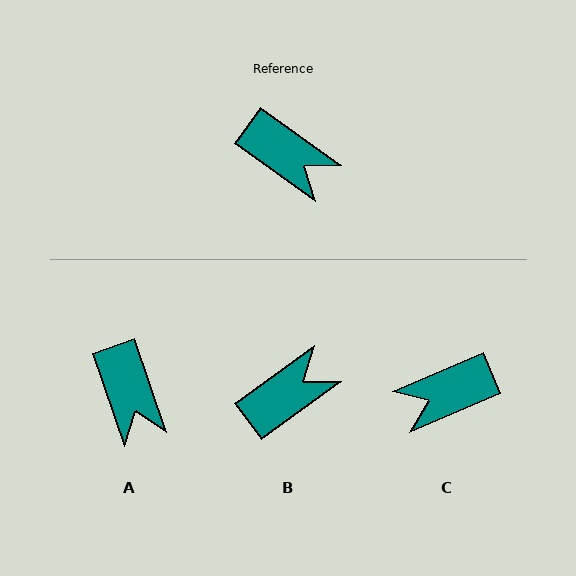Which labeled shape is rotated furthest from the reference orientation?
C, about 121 degrees away.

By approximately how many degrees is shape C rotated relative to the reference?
Approximately 121 degrees clockwise.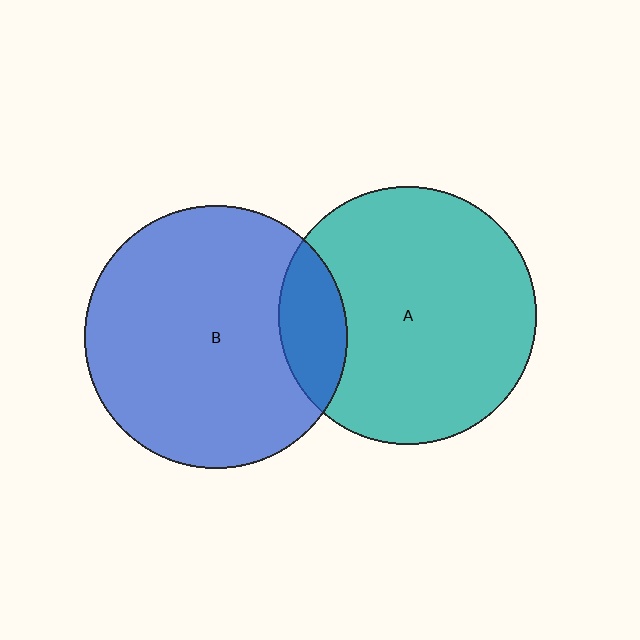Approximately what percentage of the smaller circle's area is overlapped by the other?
Approximately 15%.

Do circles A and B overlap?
Yes.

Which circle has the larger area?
Circle B (blue).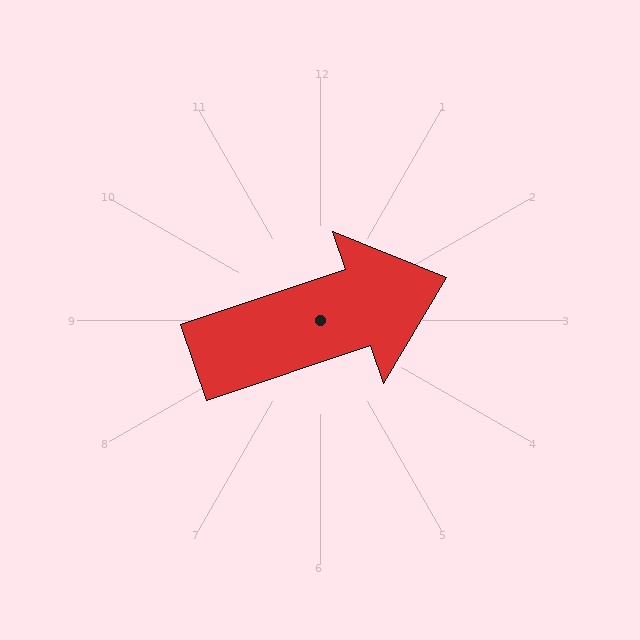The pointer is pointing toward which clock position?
Roughly 2 o'clock.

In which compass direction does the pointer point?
East.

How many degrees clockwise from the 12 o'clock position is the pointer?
Approximately 71 degrees.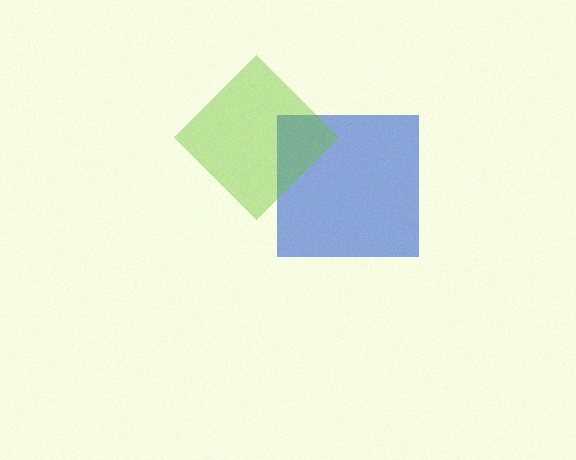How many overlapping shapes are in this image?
There are 2 overlapping shapes in the image.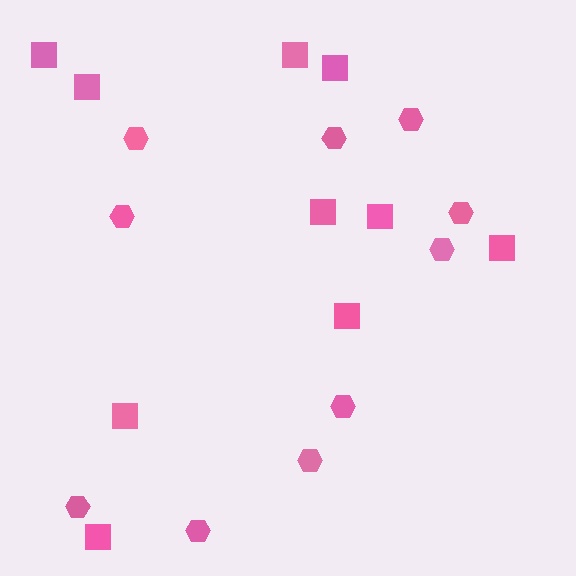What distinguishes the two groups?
There are 2 groups: one group of squares (10) and one group of hexagons (10).